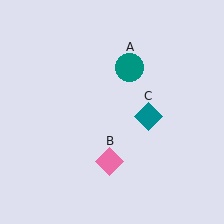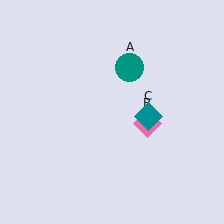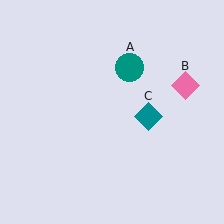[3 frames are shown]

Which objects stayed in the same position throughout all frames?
Teal circle (object A) and teal diamond (object C) remained stationary.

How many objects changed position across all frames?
1 object changed position: pink diamond (object B).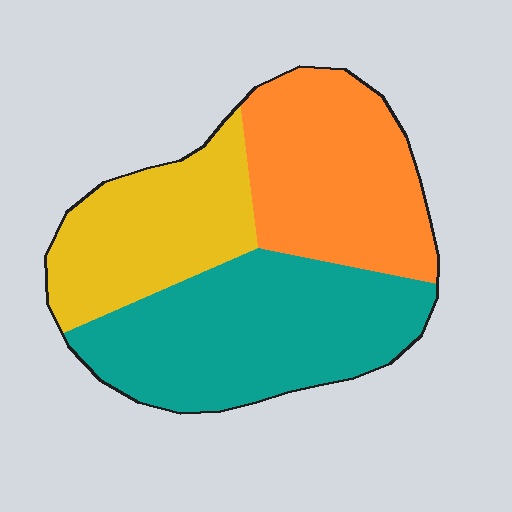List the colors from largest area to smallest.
From largest to smallest: teal, orange, yellow.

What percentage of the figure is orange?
Orange covers about 30% of the figure.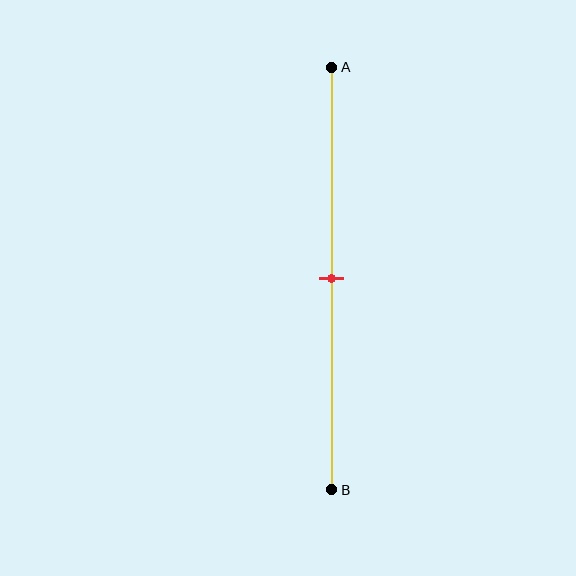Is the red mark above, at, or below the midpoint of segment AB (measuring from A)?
The red mark is approximately at the midpoint of segment AB.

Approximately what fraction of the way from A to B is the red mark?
The red mark is approximately 50% of the way from A to B.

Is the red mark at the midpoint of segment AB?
Yes, the mark is approximately at the midpoint.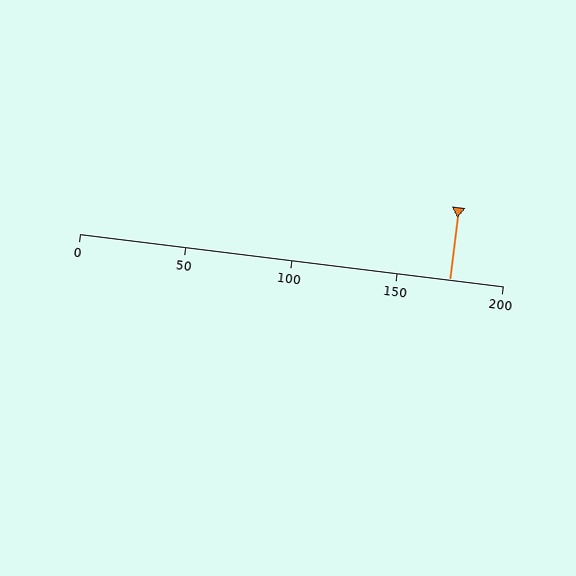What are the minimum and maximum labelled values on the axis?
The axis runs from 0 to 200.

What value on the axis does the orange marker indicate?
The marker indicates approximately 175.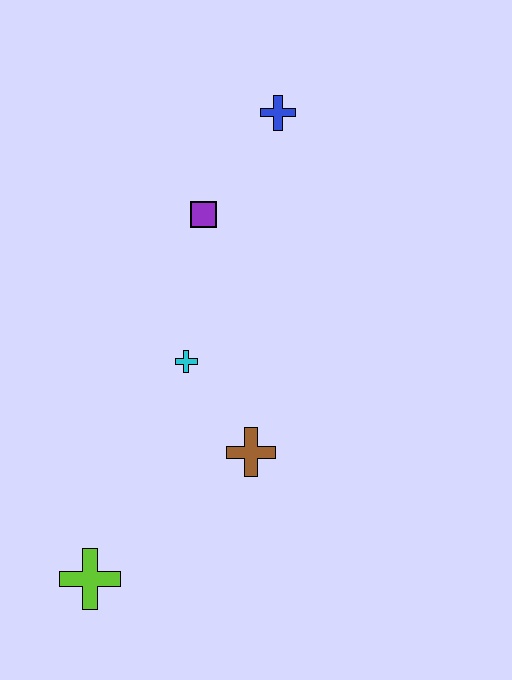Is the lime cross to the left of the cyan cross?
Yes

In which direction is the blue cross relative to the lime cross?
The blue cross is above the lime cross.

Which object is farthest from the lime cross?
The blue cross is farthest from the lime cross.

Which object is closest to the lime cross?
The brown cross is closest to the lime cross.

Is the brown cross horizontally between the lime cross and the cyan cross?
No